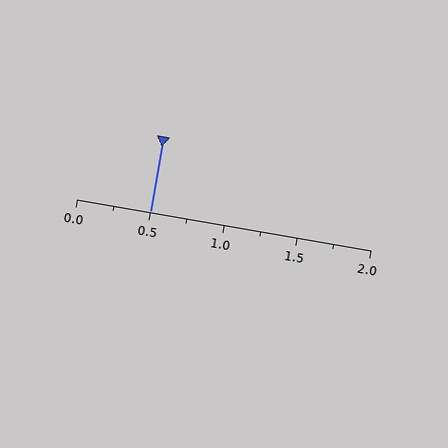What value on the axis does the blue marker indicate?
The marker indicates approximately 0.5.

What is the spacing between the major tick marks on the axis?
The major ticks are spaced 0.5 apart.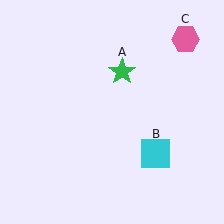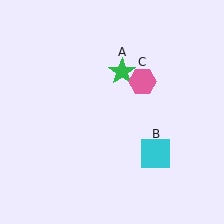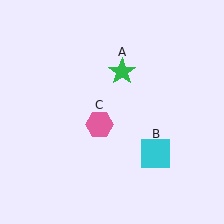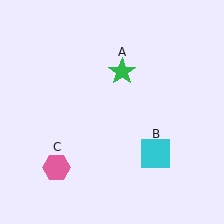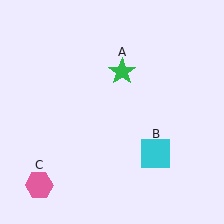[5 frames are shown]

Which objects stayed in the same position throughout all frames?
Green star (object A) and cyan square (object B) remained stationary.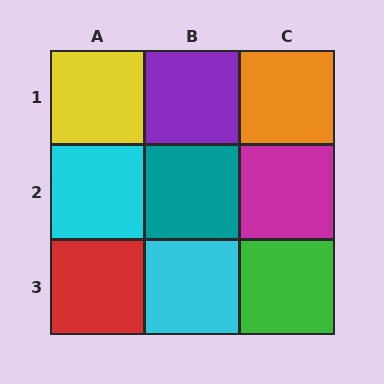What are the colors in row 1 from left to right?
Yellow, purple, orange.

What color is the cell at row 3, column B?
Cyan.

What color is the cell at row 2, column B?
Teal.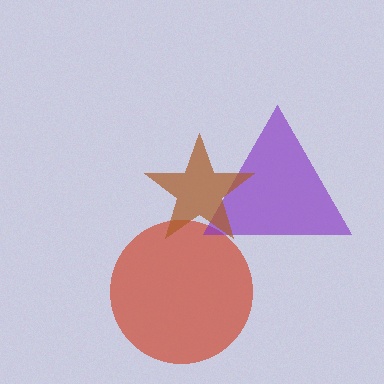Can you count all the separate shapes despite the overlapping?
Yes, there are 3 separate shapes.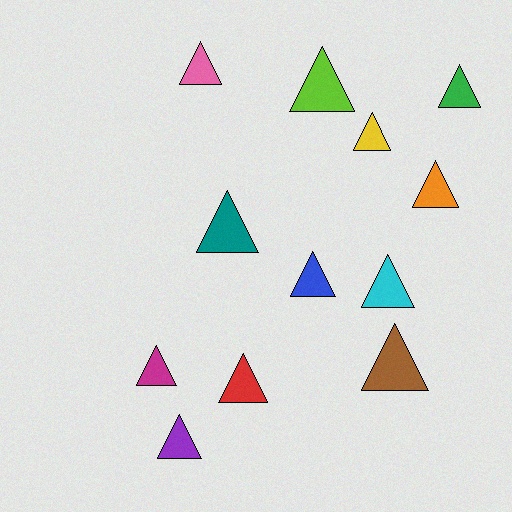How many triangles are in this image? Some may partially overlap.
There are 12 triangles.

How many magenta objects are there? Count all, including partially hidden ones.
There is 1 magenta object.